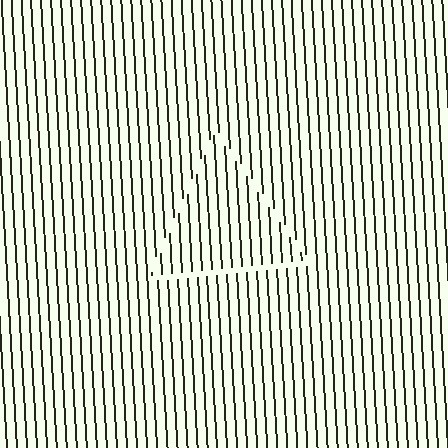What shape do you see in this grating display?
An illusory triangle. The interior of the shape contains the same grating, shifted by half a period — the contour is defined by the phase discontinuity where line-ends from the inner and outer gratings abut.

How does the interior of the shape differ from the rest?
The interior of the shape contains the same grating, shifted by half a period — the contour is defined by the phase discontinuity where line-ends from the inner and outer gratings abut.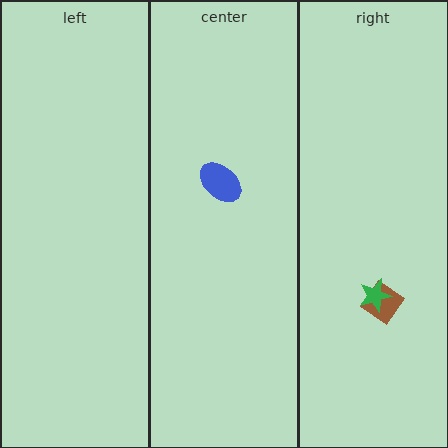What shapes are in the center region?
The blue ellipse.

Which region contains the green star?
The right region.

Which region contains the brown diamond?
The right region.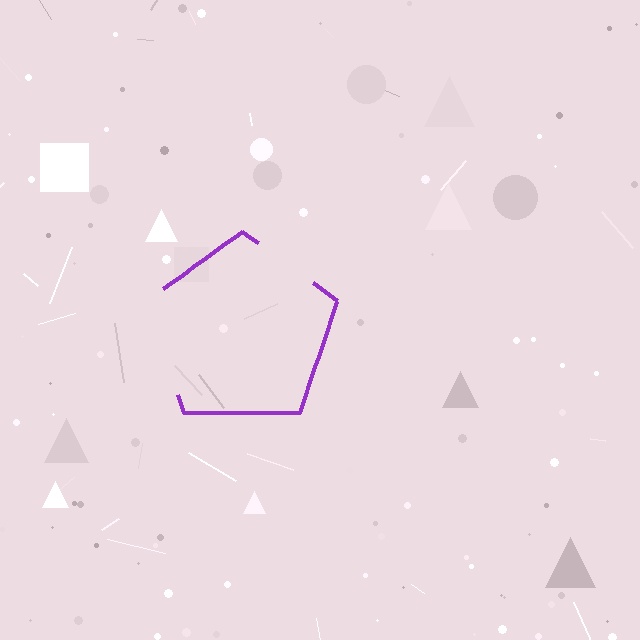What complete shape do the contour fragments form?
The contour fragments form a pentagon.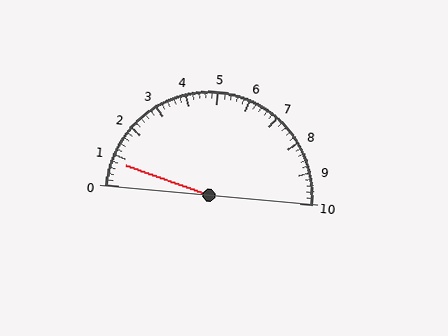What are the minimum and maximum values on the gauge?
The gauge ranges from 0 to 10.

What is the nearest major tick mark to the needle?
The nearest major tick mark is 1.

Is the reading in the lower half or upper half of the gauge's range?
The reading is in the lower half of the range (0 to 10).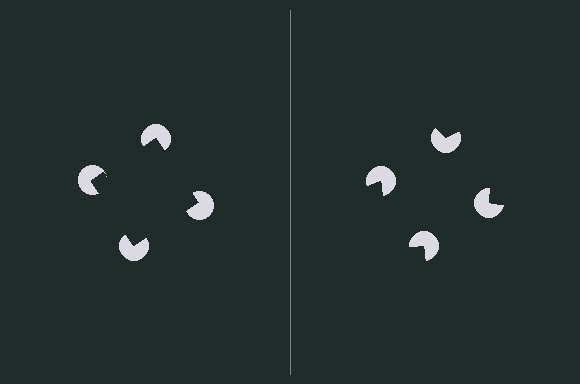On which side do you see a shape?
An illusory square appears on the left side. On the right side the wedge cuts are rotated, so no coherent shape forms.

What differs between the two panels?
The pac-man discs are positioned identically on both sides; only the wedge orientations differ. On the left they align to a square; on the right they are misaligned.